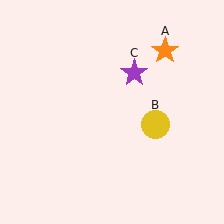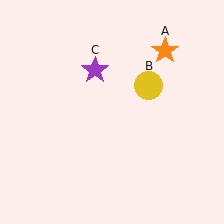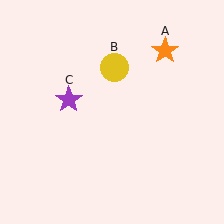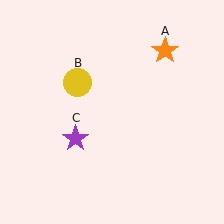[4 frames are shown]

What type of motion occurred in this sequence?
The yellow circle (object B), purple star (object C) rotated counterclockwise around the center of the scene.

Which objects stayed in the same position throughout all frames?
Orange star (object A) remained stationary.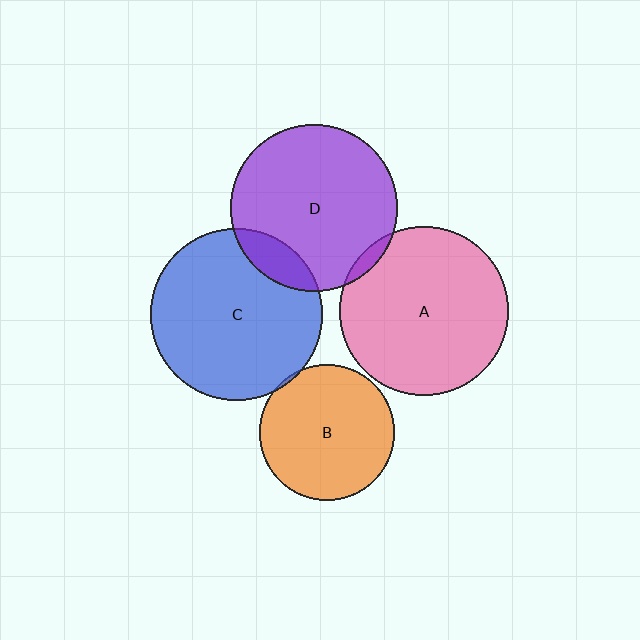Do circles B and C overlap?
Yes.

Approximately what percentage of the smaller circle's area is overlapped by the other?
Approximately 5%.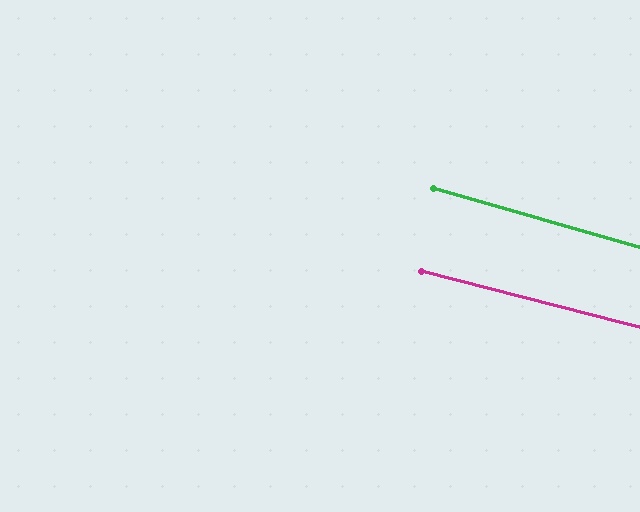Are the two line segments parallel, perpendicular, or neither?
Parallel — their directions differ by only 1.9°.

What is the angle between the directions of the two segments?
Approximately 2 degrees.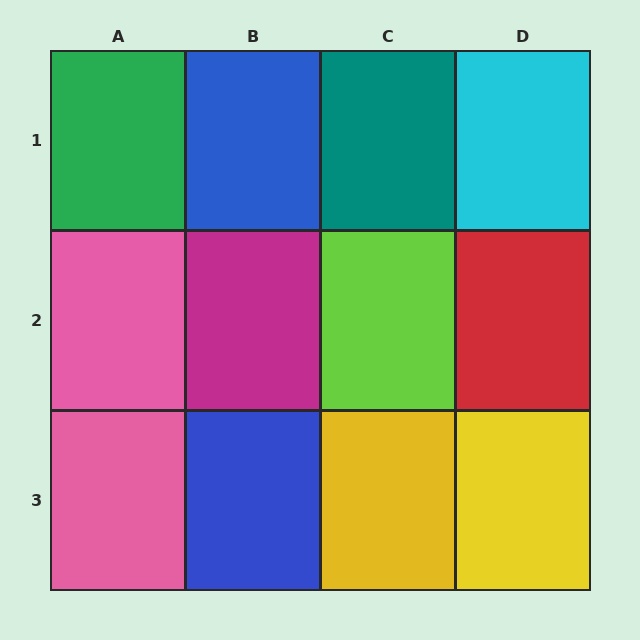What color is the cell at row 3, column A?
Pink.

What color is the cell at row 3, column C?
Yellow.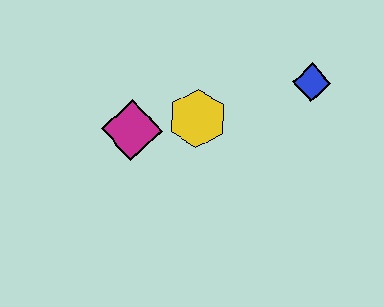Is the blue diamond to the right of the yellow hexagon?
Yes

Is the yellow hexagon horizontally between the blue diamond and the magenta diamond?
Yes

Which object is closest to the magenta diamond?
The yellow hexagon is closest to the magenta diamond.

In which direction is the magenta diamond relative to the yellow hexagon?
The magenta diamond is to the left of the yellow hexagon.